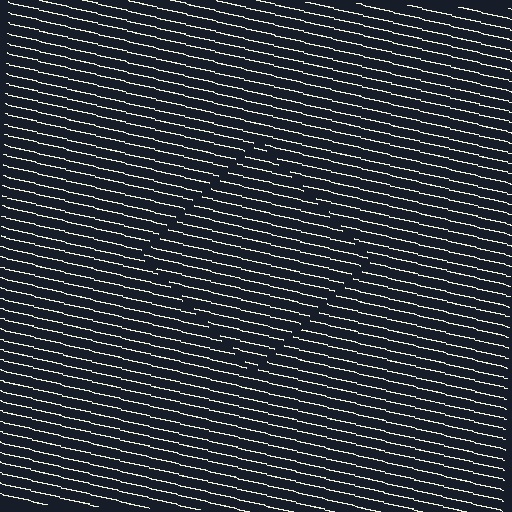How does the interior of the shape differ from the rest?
The interior of the shape contains the same grating, shifted by half a period — the contour is defined by the phase discontinuity where line-ends from the inner and outer gratings abut.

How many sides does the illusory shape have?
4 sides — the line-ends trace a square.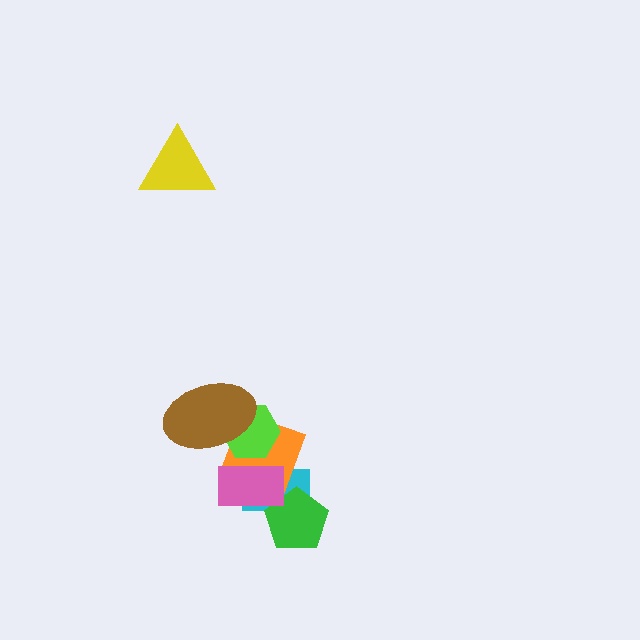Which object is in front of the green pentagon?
The pink rectangle is in front of the green pentagon.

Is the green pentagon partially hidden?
Yes, it is partially covered by another shape.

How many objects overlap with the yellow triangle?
0 objects overlap with the yellow triangle.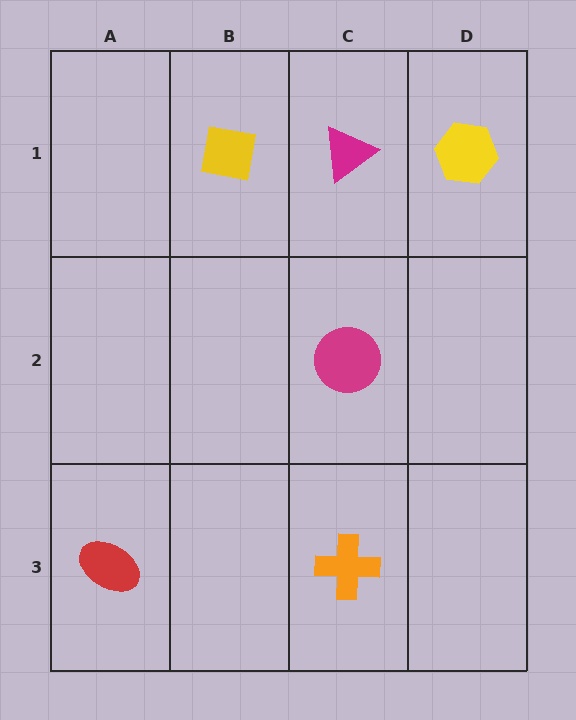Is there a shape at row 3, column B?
No, that cell is empty.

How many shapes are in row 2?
1 shape.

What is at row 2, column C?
A magenta circle.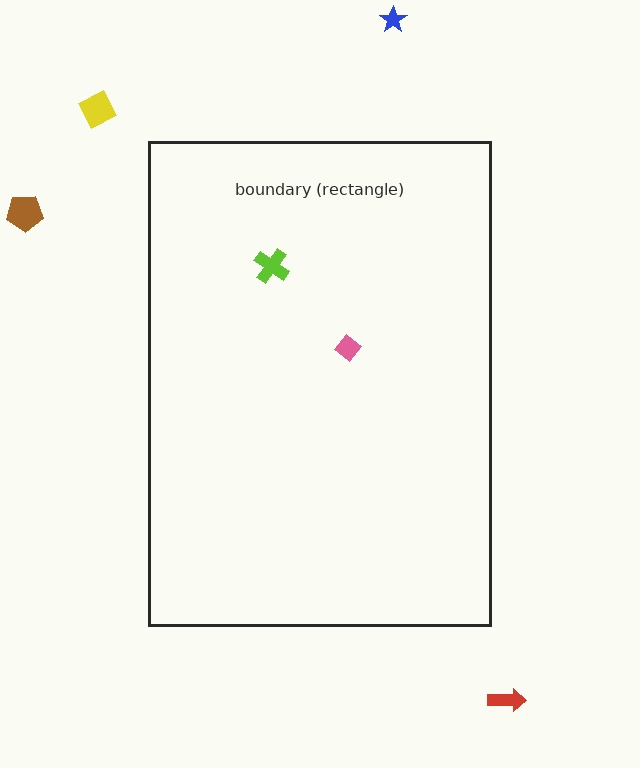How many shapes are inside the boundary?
2 inside, 4 outside.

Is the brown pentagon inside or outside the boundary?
Outside.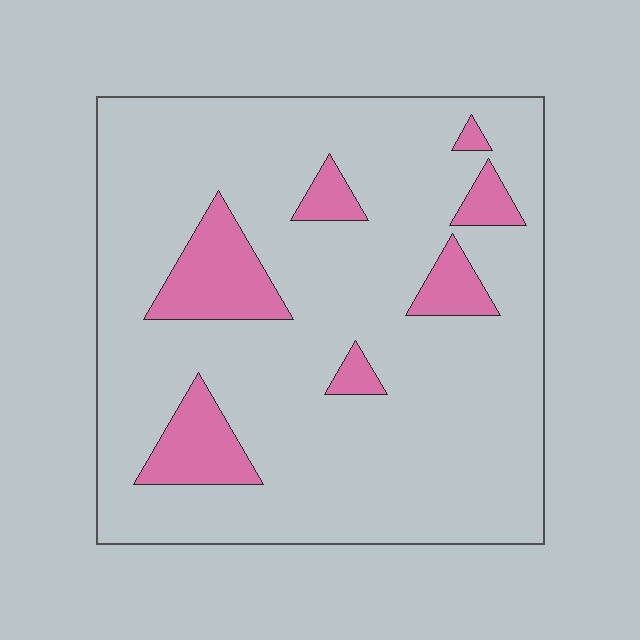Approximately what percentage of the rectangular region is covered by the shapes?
Approximately 15%.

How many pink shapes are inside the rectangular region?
7.